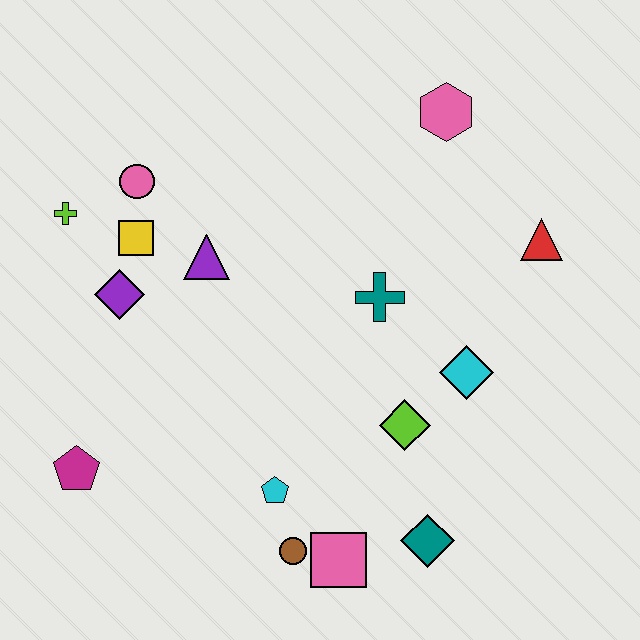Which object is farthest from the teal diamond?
The lime cross is farthest from the teal diamond.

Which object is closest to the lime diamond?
The cyan diamond is closest to the lime diamond.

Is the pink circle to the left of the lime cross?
No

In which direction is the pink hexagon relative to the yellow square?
The pink hexagon is to the right of the yellow square.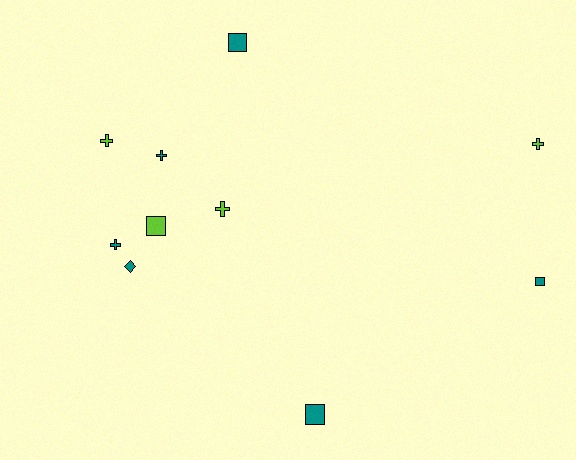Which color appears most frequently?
Teal, with 6 objects.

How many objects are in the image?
There are 10 objects.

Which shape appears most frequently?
Cross, with 5 objects.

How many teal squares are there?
There are 3 teal squares.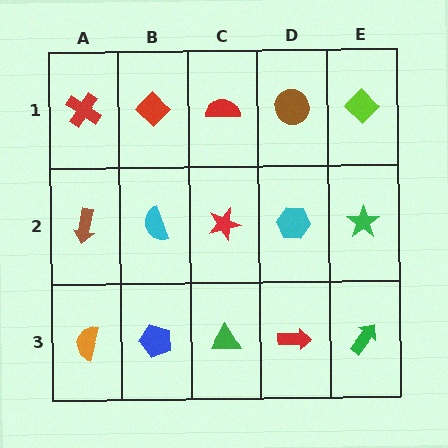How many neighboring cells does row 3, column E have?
2.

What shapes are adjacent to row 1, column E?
A green star (row 2, column E), a brown circle (row 1, column D).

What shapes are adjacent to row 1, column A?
A brown arrow (row 2, column A), a red diamond (row 1, column B).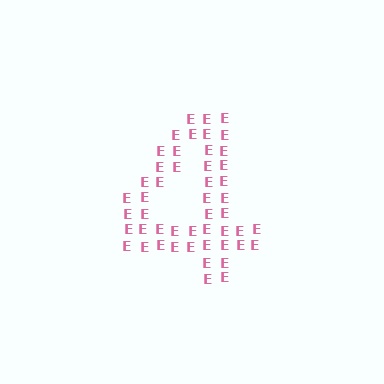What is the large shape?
The large shape is the digit 4.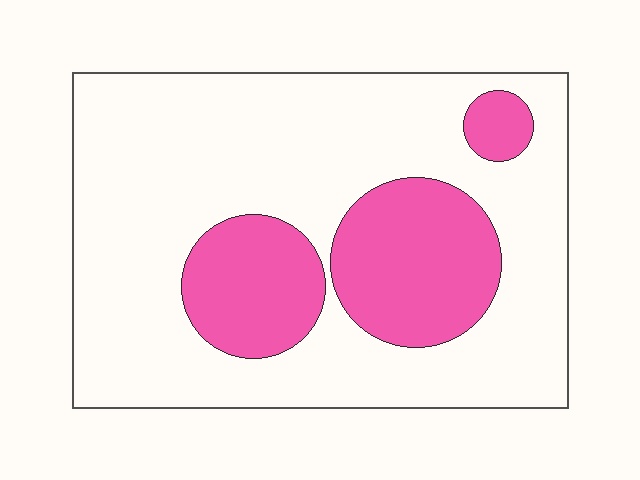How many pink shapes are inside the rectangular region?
3.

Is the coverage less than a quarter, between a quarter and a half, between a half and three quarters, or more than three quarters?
Between a quarter and a half.